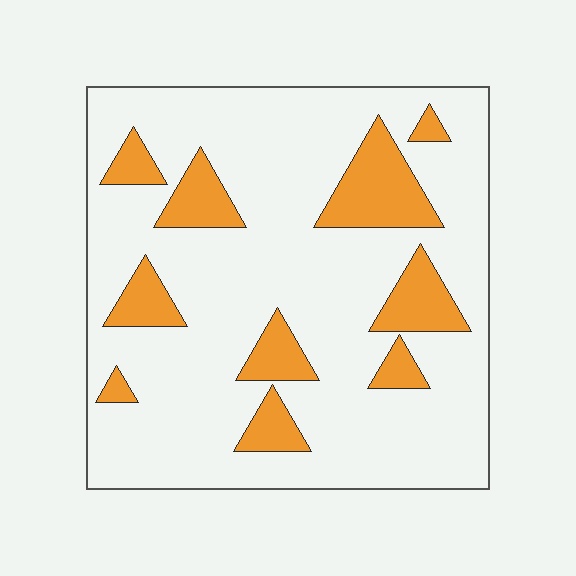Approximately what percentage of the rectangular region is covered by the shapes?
Approximately 20%.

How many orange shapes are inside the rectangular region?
10.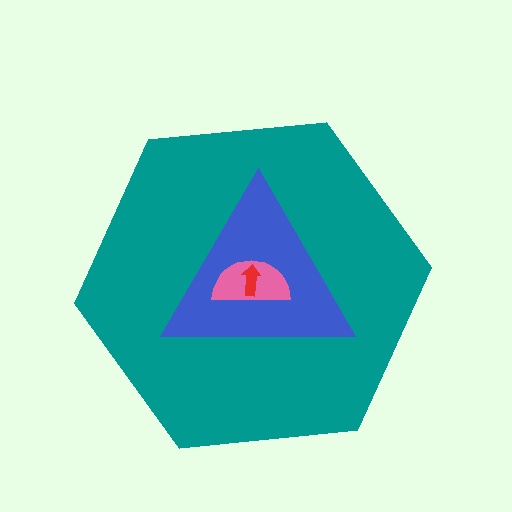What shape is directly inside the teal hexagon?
The blue triangle.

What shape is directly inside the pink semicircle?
The red arrow.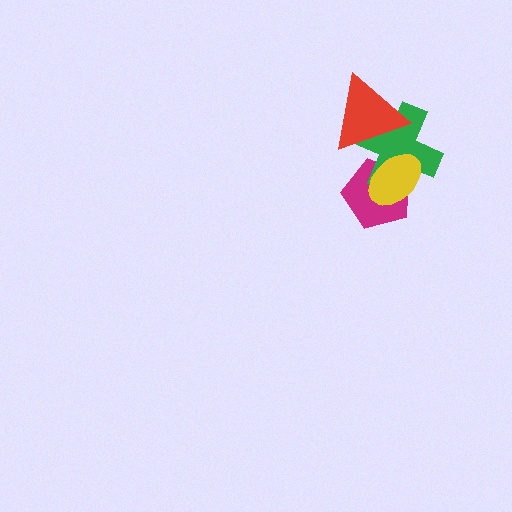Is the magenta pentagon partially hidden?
Yes, it is partially covered by another shape.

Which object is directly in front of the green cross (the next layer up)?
The yellow ellipse is directly in front of the green cross.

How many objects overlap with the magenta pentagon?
2 objects overlap with the magenta pentagon.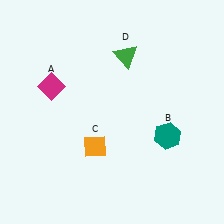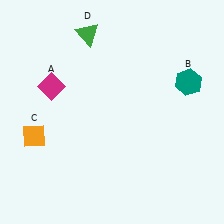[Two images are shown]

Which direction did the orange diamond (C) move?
The orange diamond (C) moved left.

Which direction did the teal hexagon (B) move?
The teal hexagon (B) moved up.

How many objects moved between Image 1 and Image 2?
3 objects moved between the two images.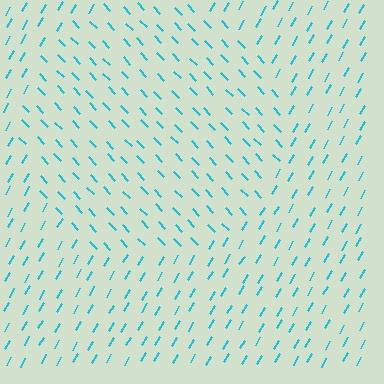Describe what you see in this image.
The image is filled with small cyan line segments. A circle region in the image has lines oriented differently from the surrounding lines, creating a visible texture boundary.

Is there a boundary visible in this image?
Yes, there is a texture boundary formed by a change in line orientation.